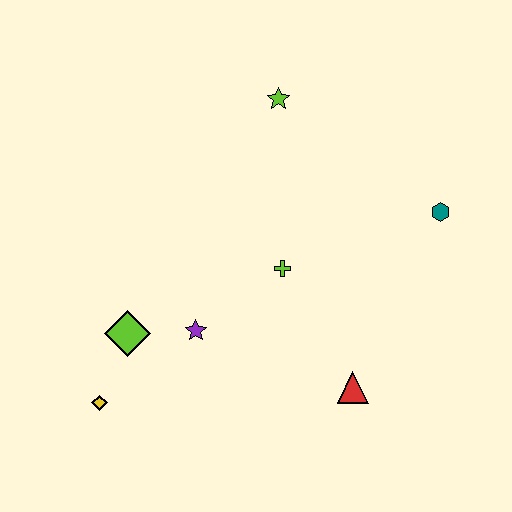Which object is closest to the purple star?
The lime diamond is closest to the purple star.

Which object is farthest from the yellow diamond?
The teal hexagon is farthest from the yellow diamond.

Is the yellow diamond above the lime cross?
No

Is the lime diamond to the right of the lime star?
No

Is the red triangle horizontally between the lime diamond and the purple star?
No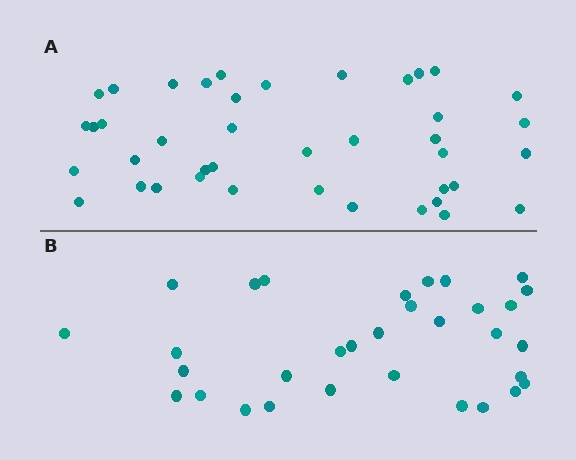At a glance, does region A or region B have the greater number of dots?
Region A (the top region) has more dots.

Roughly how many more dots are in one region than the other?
Region A has roughly 8 or so more dots than region B.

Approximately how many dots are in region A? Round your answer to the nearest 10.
About 40 dots. (The exact count is 41, which rounds to 40.)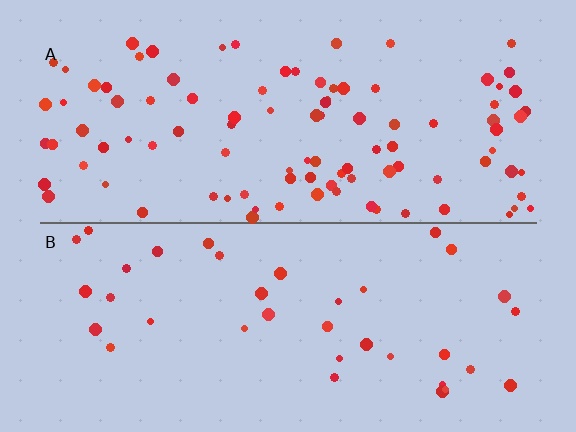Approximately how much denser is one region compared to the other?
Approximately 2.6× — region A over region B.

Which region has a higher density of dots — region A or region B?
A (the top).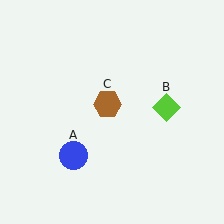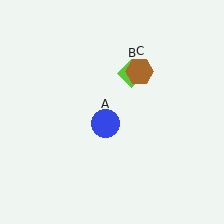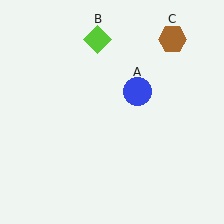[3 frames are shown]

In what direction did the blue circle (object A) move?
The blue circle (object A) moved up and to the right.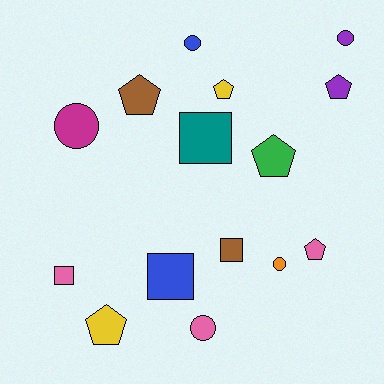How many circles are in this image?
There are 5 circles.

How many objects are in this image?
There are 15 objects.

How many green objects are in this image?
There is 1 green object.